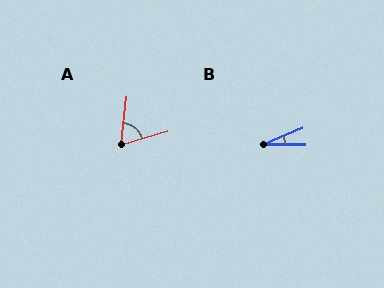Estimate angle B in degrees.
Approximately 24 degrees.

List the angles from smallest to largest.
B (24°), A (67°).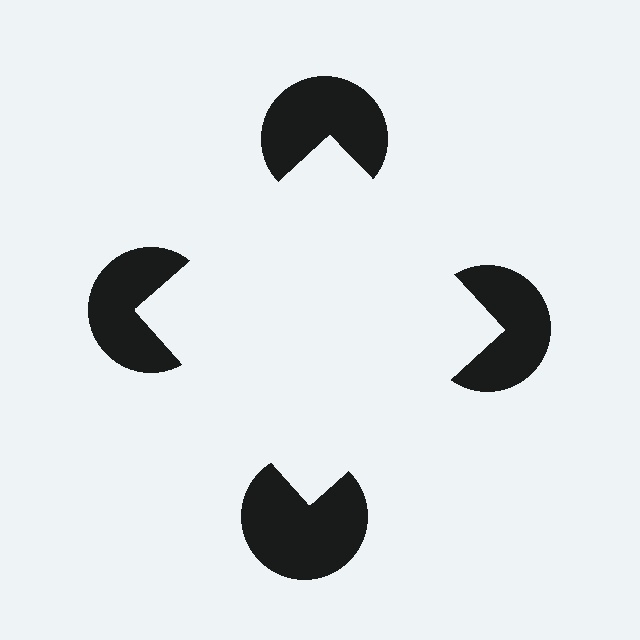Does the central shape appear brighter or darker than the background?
It typically appears slightly brighter than the background, even though no actual brightness change is drawn.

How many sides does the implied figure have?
4 sides.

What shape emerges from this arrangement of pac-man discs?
An illusory square — its edges are inferred from the aligned wedge cuts in the pac-man discs, not physically drawn.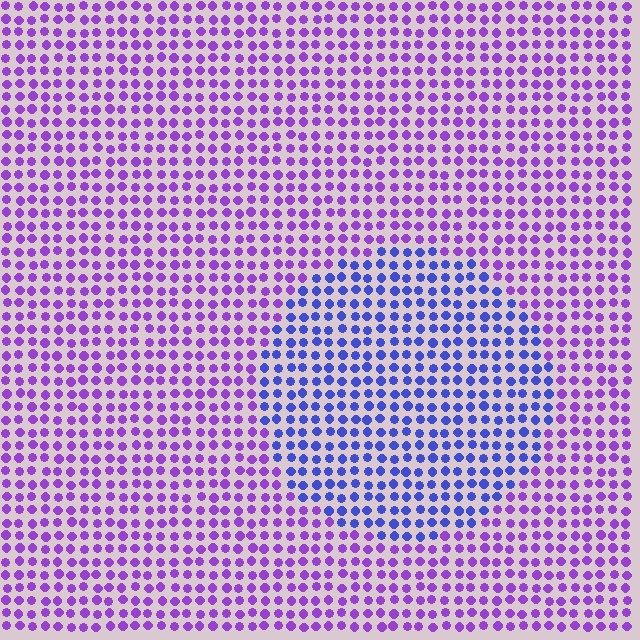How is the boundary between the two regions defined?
The boundary is defined purely by a slight shift in hue (about 42 degrees). Spacing, size, and orientation are identical on both sides.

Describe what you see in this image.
The image is filled with small purple elements in a uniform arrangement. A circle-shaped region is visible where the elements are tinted to a slightly different hue, forming a subtle color boundary.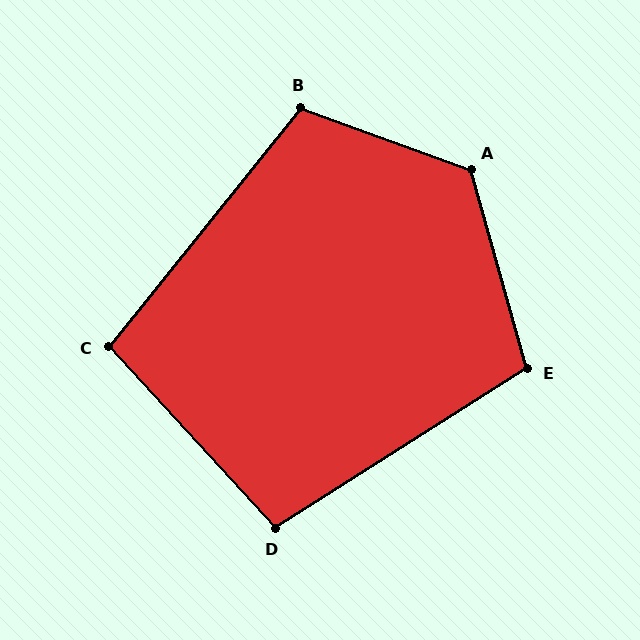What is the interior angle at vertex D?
Approximately 100 degrees (obtuse).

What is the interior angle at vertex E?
Approximately 107 degrees (obtuse).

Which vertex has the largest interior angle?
A, at approximately 126 degrees.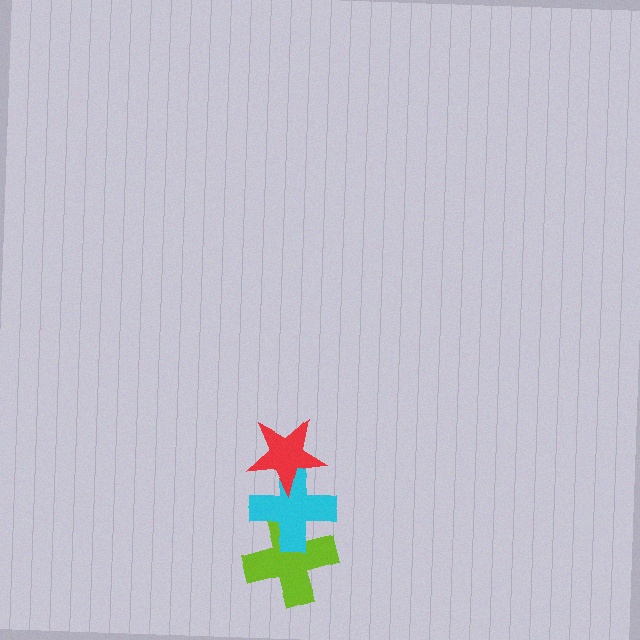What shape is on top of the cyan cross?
The red star is on top of the cyan cross.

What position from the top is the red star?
The red star is 1st from the top.